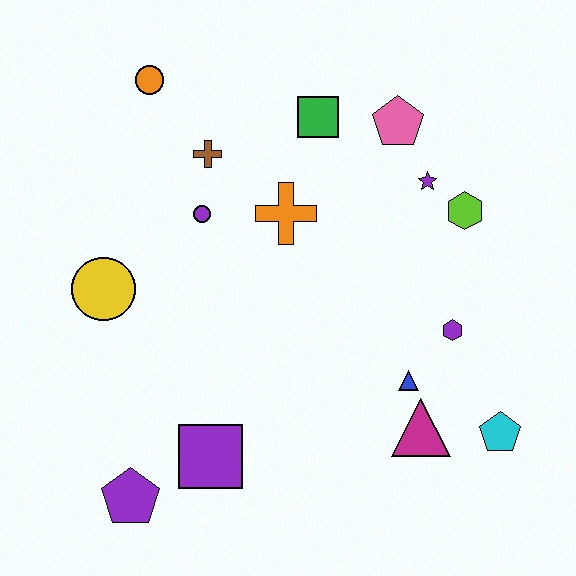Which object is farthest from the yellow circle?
The cyan pentagon is farthest from the yellow circle.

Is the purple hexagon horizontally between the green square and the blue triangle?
No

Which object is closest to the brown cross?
The purple circle is closest to the brown cross.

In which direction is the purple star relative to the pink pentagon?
The purple star is below the pink pentagon.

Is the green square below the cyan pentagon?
No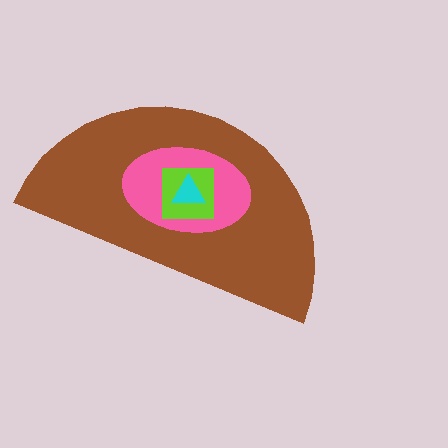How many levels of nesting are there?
4.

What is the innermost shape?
The cyan triangle.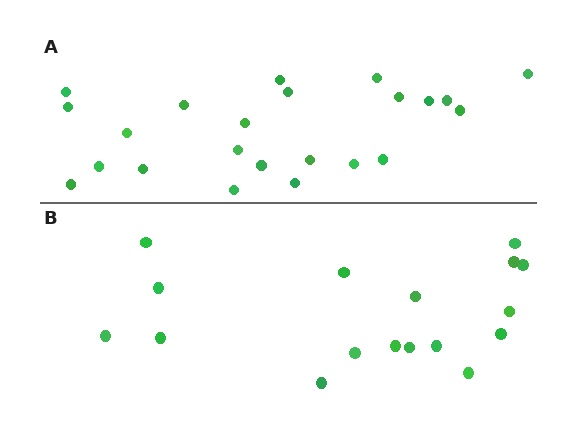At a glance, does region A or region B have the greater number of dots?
Region A (the top region) has more dots.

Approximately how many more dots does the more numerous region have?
Region A has about 6 more dots than region B.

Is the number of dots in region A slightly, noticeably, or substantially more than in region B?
Region A has noticeably more, but not dramatically so. The ratio is roughly 1.4 to 1.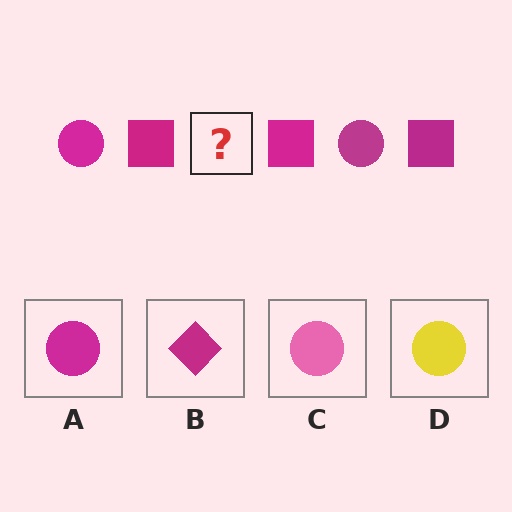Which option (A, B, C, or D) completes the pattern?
A.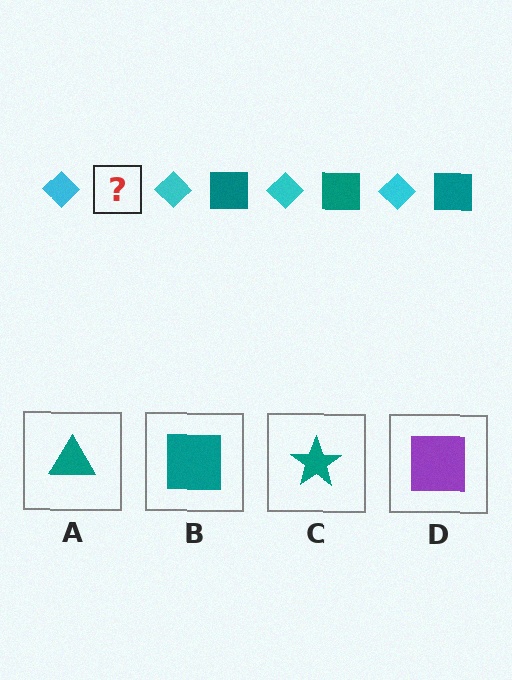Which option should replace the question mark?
Option B.